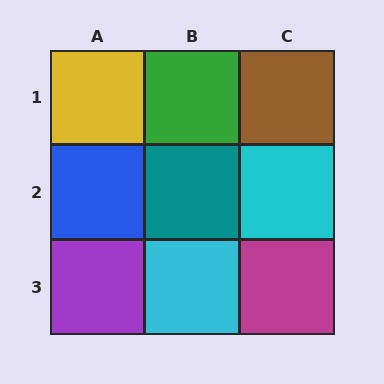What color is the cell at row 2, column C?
Cyan.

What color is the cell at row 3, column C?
Magenta.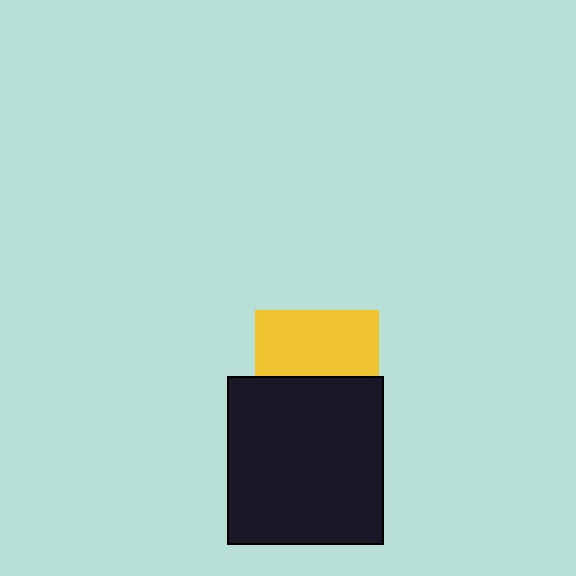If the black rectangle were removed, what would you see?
You would see the complete yellow square.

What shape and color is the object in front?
The object in front is a black rectangle.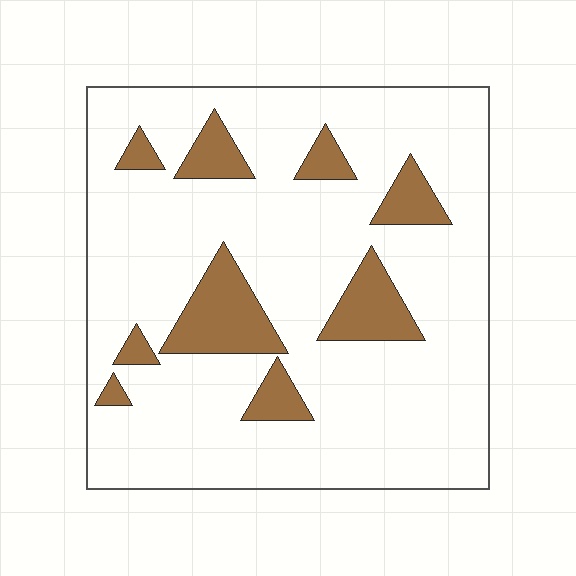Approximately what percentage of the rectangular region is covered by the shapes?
Approximately 15%.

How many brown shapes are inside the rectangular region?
9.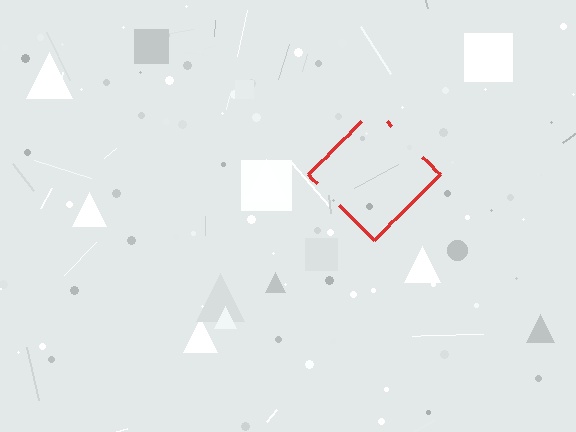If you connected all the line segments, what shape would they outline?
They would outline a diamond.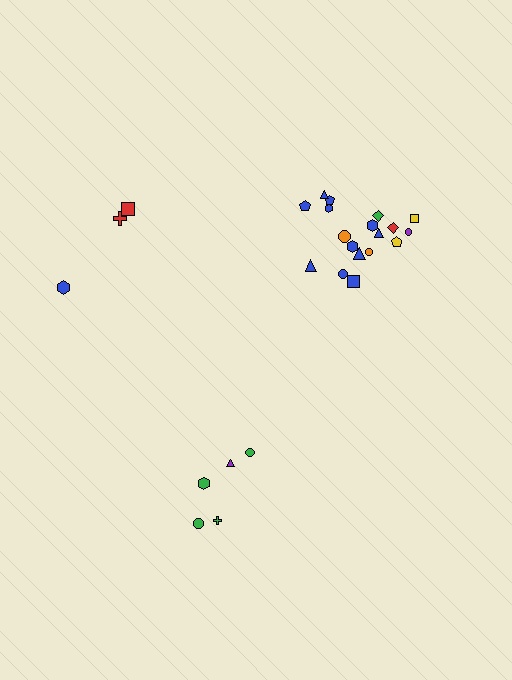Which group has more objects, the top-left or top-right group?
The top-right group.